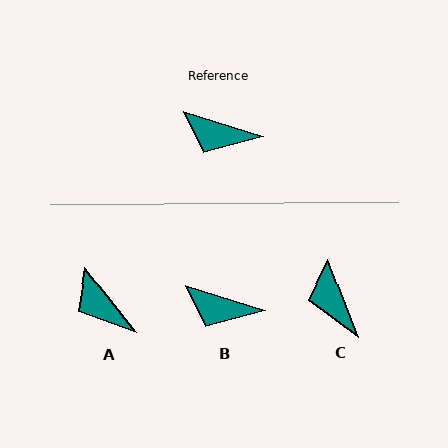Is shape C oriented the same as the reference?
No, it is off by about 52 degrees.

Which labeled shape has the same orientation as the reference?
B.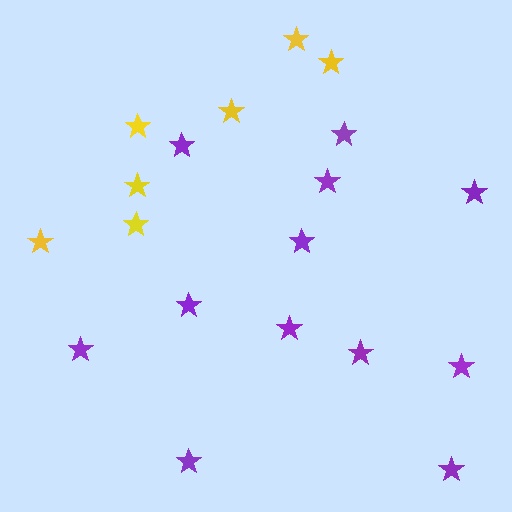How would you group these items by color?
There are 2 groups: one group of yellow stars (7) and one group of purple stars (12).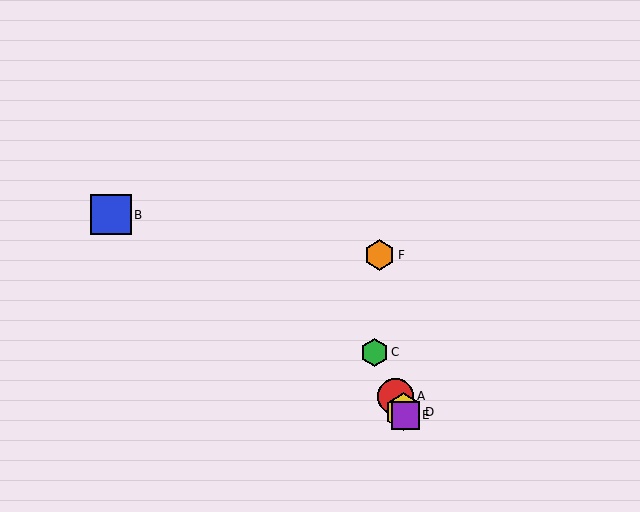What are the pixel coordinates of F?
Object F is at (380, 255).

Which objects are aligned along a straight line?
Objects A, C, D, E are aligned along a straight line.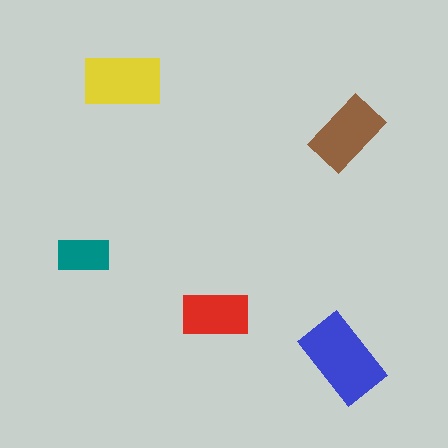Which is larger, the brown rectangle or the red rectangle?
The brown one.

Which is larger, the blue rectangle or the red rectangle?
The blue one.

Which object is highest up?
The yellow rectangle is topmost.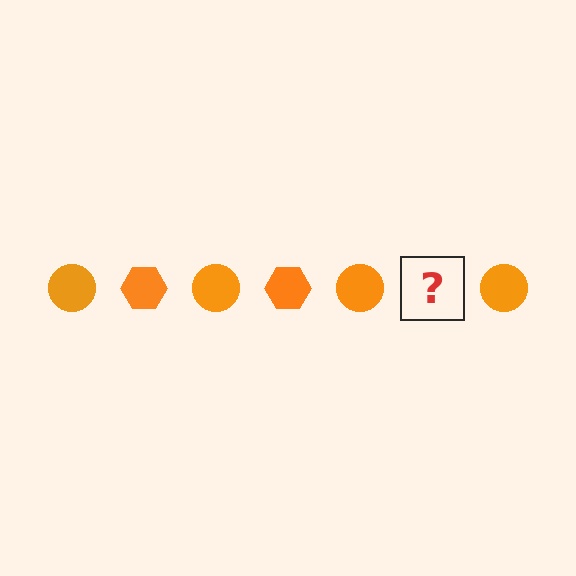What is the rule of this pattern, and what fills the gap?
The rule is that the pattern cycles through circle, hexagon shapes in orange. The gap should be filled with an orange hexagon.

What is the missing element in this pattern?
The missing element is an orange hexagon.